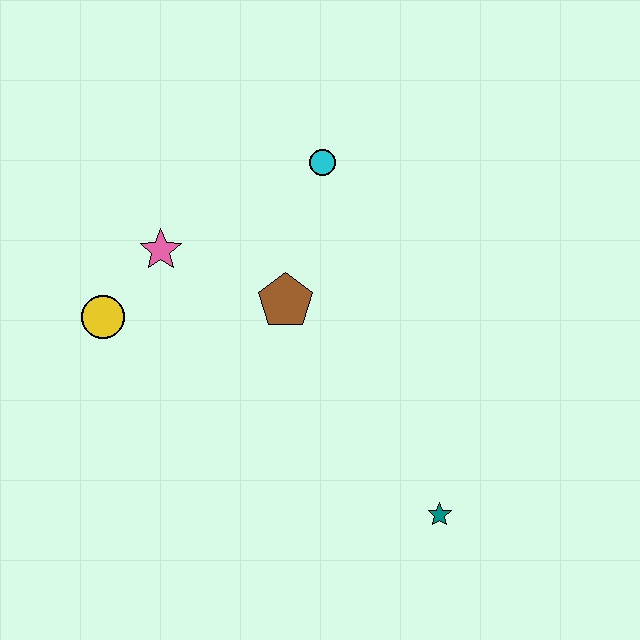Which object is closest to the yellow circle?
The pink star is closest to the yellow circle.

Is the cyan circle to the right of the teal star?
No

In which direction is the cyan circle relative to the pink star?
The cyan circle is to the right of the pink star.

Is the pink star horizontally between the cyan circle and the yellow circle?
Yes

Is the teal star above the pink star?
No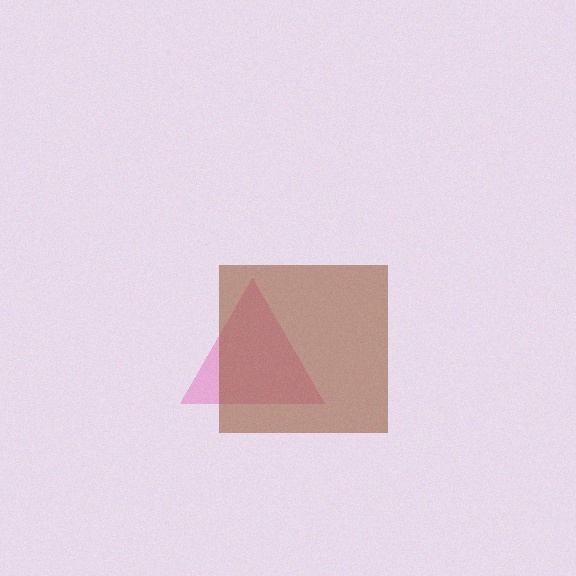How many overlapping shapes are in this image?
There are 2 overlapping shapes in the image.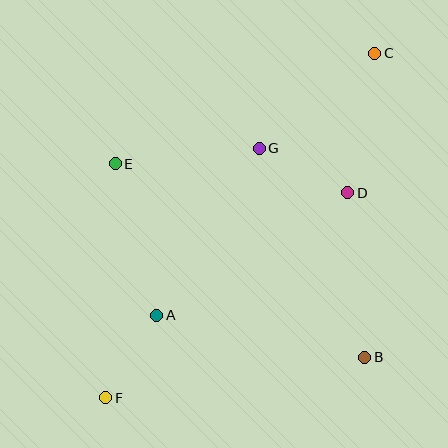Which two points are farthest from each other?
Points C and F are farthest from each other.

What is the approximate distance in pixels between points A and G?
The distance between A and G is approximately 196 pixels.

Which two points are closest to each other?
Points A and F are closest to each other.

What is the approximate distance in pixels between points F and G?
The distance between F and G is approximately 293 pixels.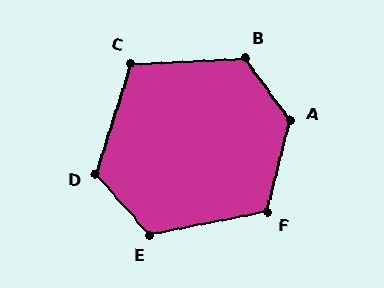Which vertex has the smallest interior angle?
C, at approximately 110 degrees.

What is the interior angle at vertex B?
Approximately 123 degrees (obtuse).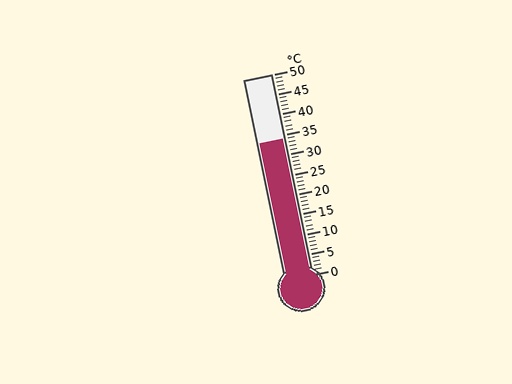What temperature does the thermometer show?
The thermometer shows approximately 34°C.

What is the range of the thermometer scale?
The thermometer scale ranges from 0°C to 50°C.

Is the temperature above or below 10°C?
The temperature is above 10°C.